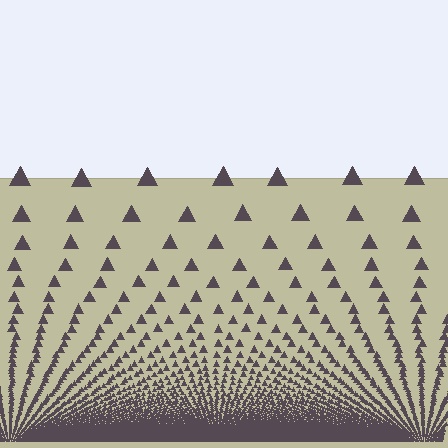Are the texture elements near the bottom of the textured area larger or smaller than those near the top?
Smaller. The gradient is inverted — elements near the bottom are smaller and denser.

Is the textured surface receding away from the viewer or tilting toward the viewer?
The surface appears to tilt toward the viewer. Texture elements get larger and sparser toward the top.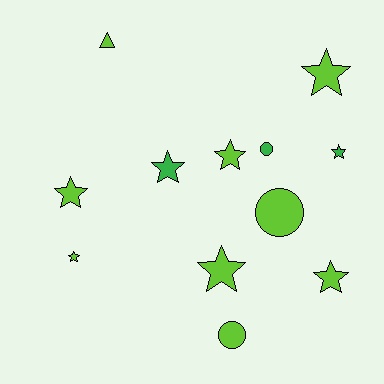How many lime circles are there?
There are 2 lime circles.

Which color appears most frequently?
Lime, with 9 objects.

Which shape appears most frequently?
Star, with 8 objects.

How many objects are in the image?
There are 12 objects.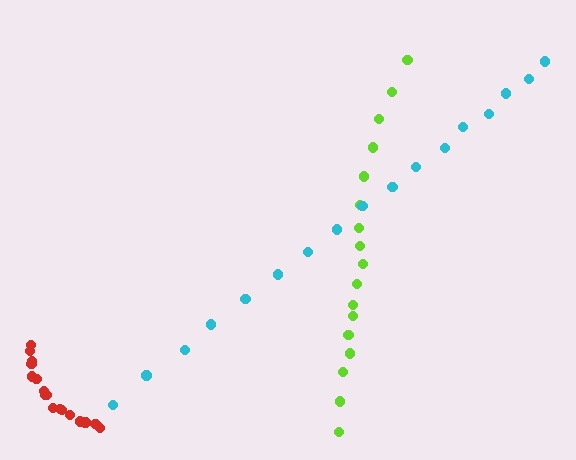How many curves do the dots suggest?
There are 3 distinct paths.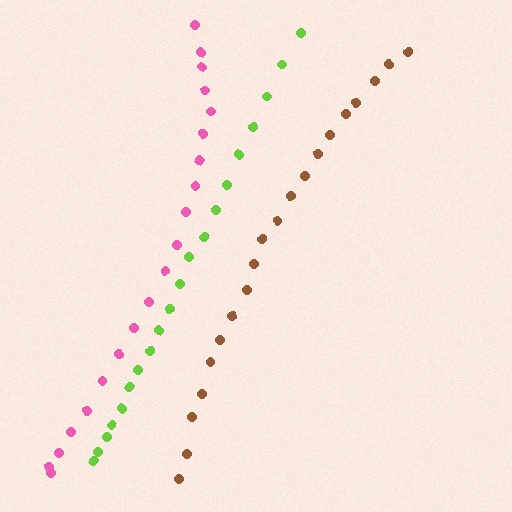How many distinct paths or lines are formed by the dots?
There are 3 distinct paths.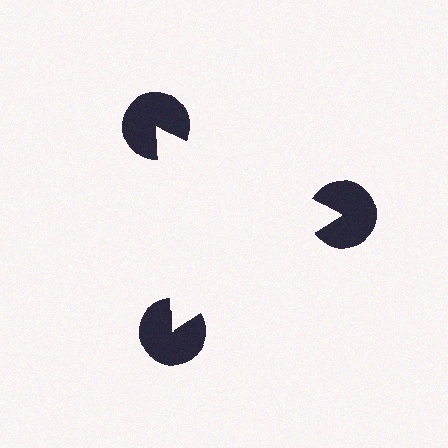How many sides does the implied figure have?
3 sides.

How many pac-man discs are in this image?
There are 3 — one at each vertex of the illusory triangle.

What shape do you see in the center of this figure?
An illusory triangle — its edges are inferred from the aligned wedge cuts in the pac-man discs, not physically drawn.